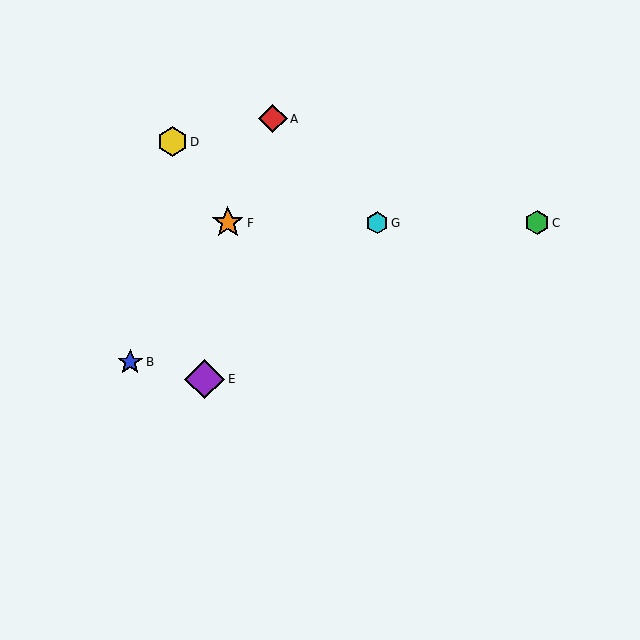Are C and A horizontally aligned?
No, C is at y≈223 and A is at y≈119.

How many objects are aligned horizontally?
3 objects (C, F, G) are aligned horizontally.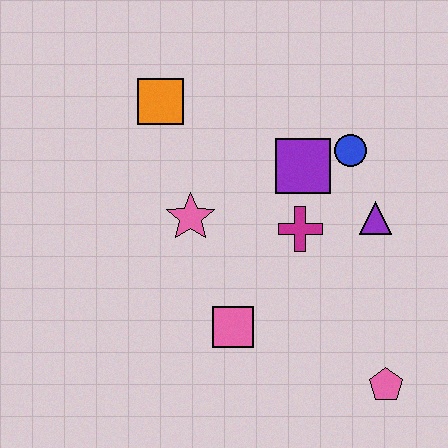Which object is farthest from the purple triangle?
The orange square is farthest from the purple triangle.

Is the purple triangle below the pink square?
No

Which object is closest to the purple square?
The blue circle is closest to the purple square.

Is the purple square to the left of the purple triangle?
Yes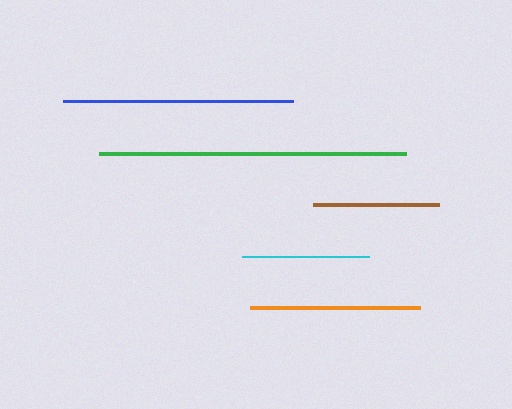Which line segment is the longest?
The green line is the longest at approximately 306 pixels.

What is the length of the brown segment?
The brown segment is approximately 126 pixels long.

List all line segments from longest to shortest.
From longest to shortest: green, blue, orange, cyan, brown.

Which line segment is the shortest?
The brown line is the shortest at approximately 126 pixels.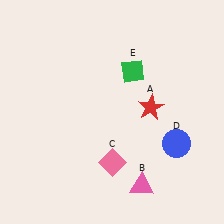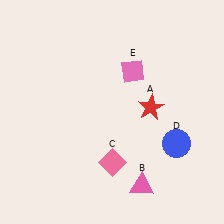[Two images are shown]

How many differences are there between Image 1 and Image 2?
There is 1 difference between the two images.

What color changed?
The diamond (E) changed from green in Image 1 to pink in Image 2.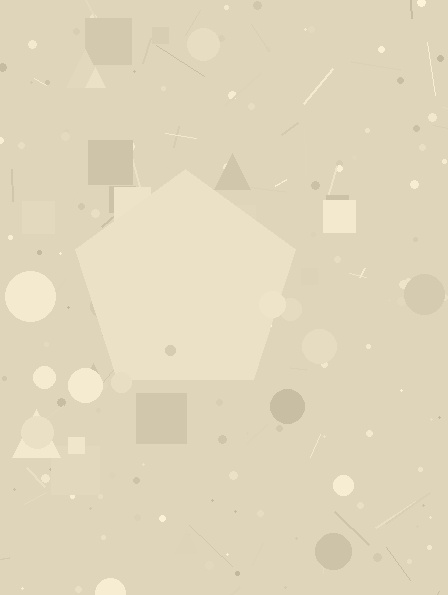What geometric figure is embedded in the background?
A pentagon is embedded in the background.